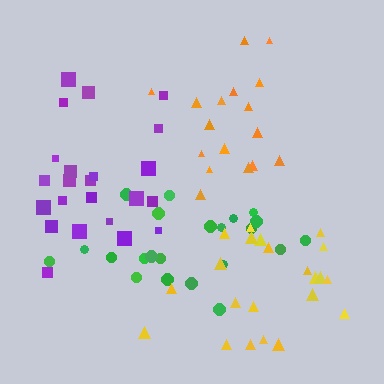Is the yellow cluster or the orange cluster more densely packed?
Yellow.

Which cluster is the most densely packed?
Purple.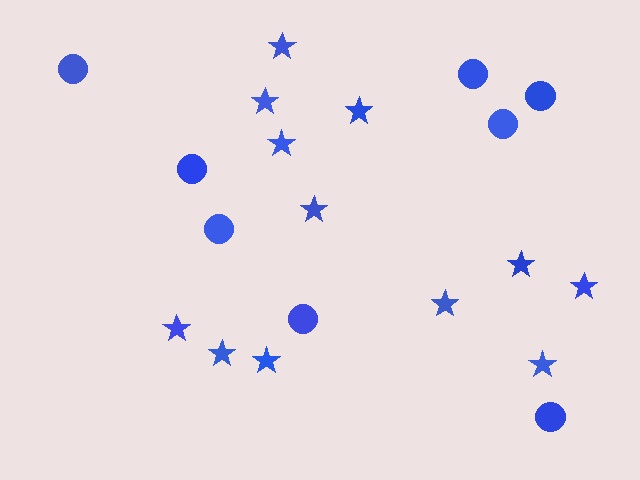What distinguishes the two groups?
There are 2 groups: one group of stars (12) and one group of circles (8).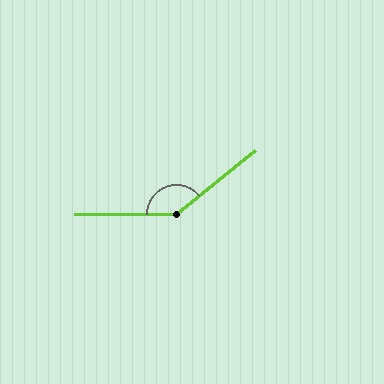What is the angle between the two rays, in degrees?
Approximately 141 degrees.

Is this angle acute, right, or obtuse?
It is obtuse.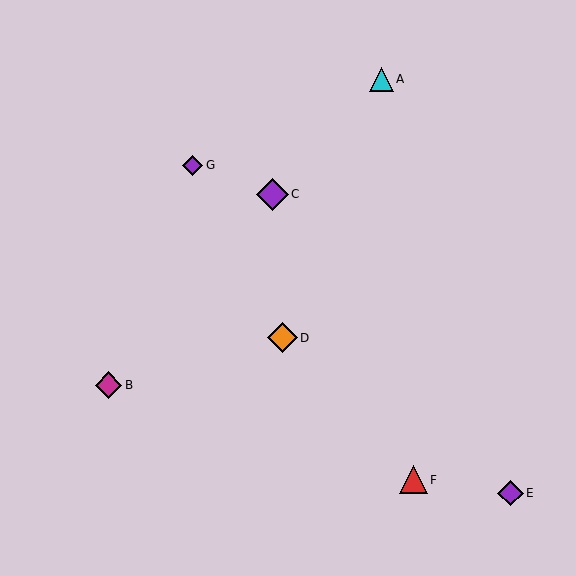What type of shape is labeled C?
Shape C is a purple diamond.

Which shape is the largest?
The purple diamond (labeled C) is the largest.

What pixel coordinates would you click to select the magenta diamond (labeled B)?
Click at (108, 385) to select the magenta diamond B.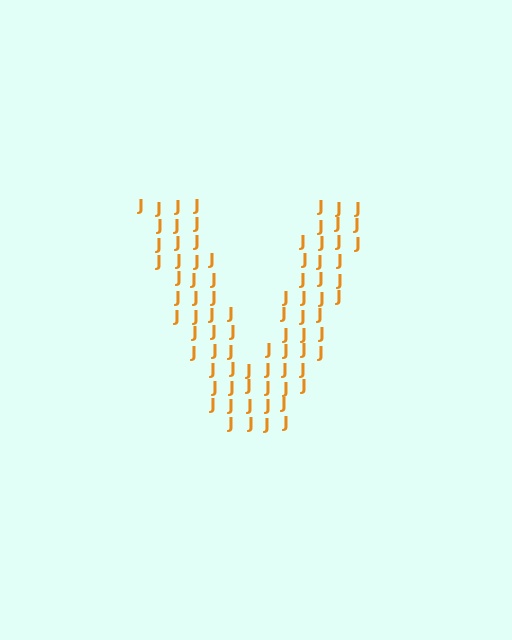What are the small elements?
The small elements are letter J's.